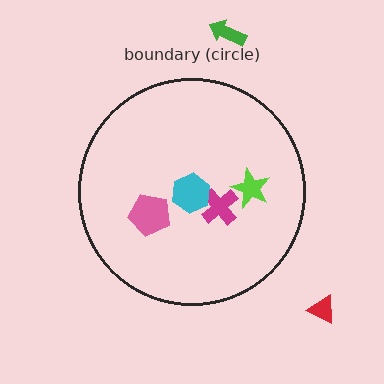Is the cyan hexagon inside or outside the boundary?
Inside.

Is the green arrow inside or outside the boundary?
Outside.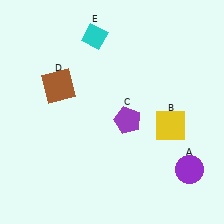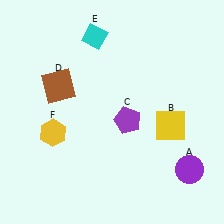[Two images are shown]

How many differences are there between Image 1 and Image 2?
There is 1 difference between the two images.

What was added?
A yellow hexagon (F) was added in Image 2.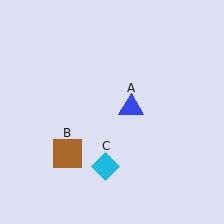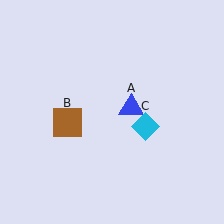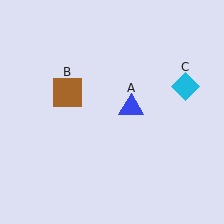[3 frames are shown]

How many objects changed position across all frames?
2 objects changed position: brown square (object B), cyan diamond (object C).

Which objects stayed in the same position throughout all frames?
Blue triangle (object A) remained stationary.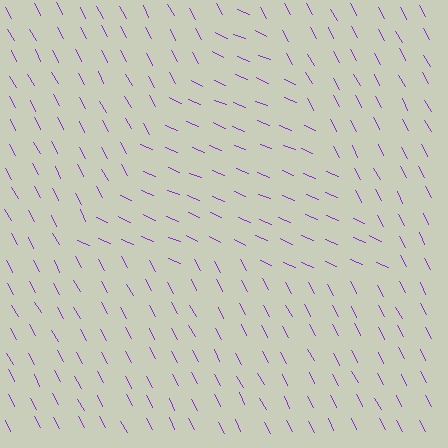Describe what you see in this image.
The image is filled with small purple line segments. A triangle region in the image has lines oriented differently from the surrounding lines, creating a visible texture boundary.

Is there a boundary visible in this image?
Yes, there is a texture boundary formed by a change in line orientation.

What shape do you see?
I see a triangle.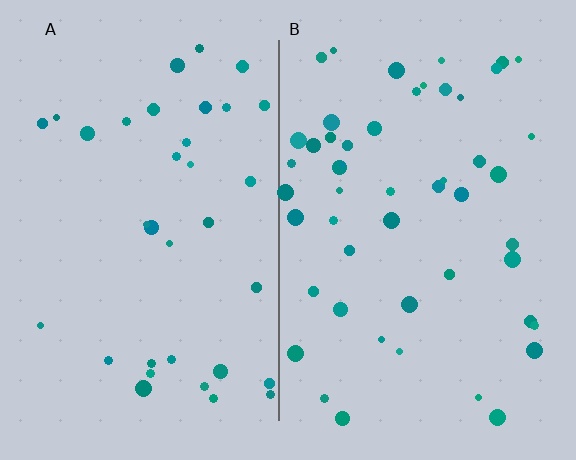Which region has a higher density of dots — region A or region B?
B (the right).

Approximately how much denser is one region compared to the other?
Approximately 1.4× — region B over region A.